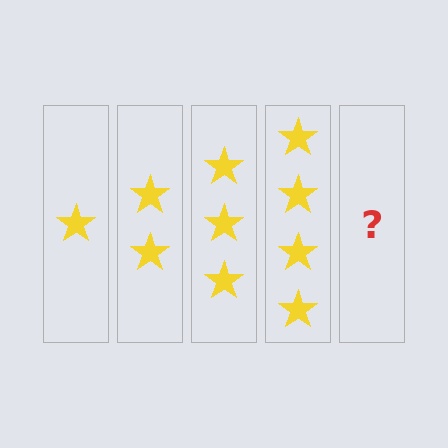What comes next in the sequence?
The next element should be 5 stars.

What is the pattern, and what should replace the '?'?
The pattern is that each step adds one more star. The '?' should be 5 stars.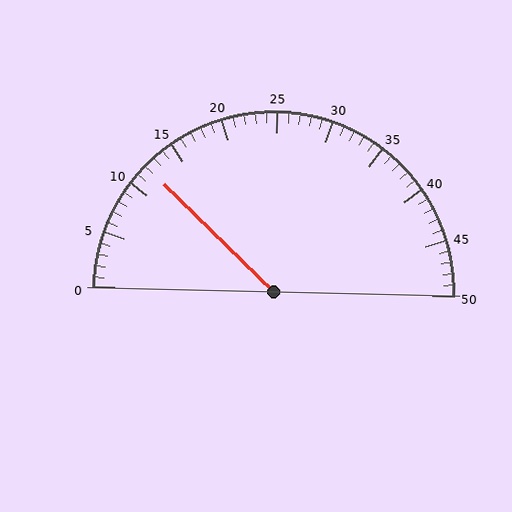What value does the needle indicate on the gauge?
The needle indicates approximately 12.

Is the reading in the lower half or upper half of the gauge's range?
The reading is in the lower half of the range (0 to 50).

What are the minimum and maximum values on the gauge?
The gauge ranges from 0 to 50.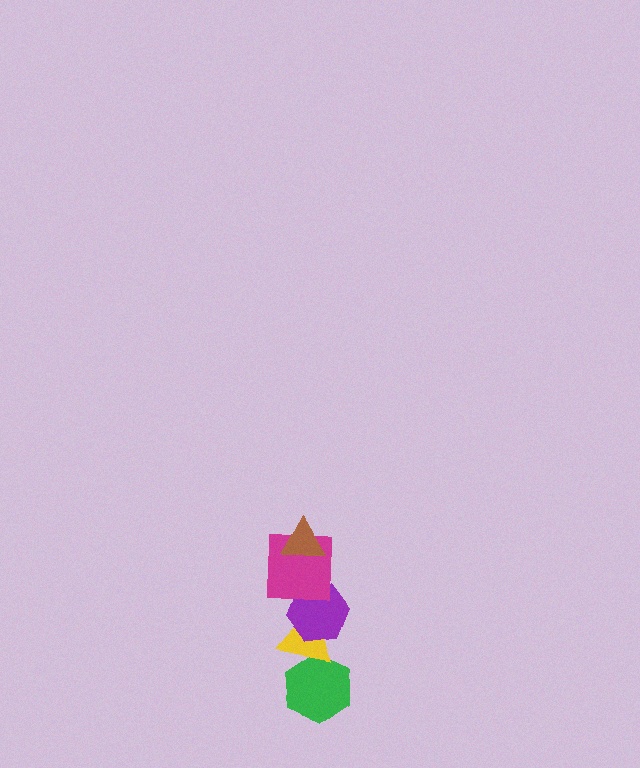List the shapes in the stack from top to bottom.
From top to bottom: the brown triangle, the magenta square, the purple hexagon, the yellow triangle, the green hexagon.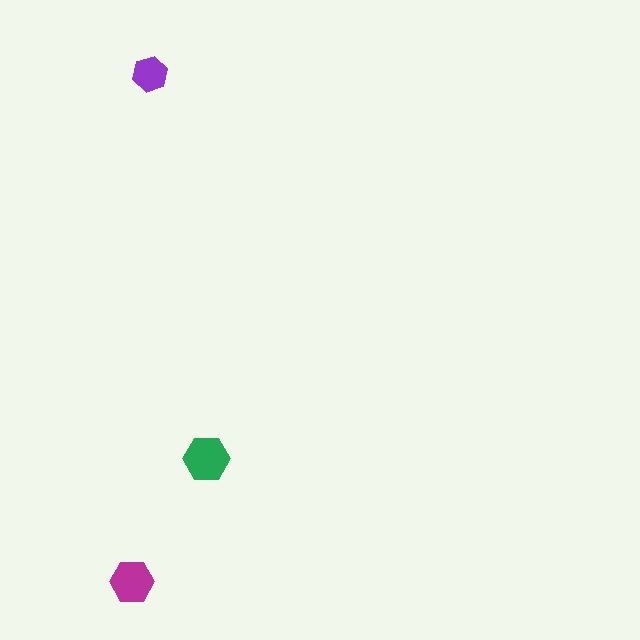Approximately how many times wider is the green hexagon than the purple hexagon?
About 1.5 times wider.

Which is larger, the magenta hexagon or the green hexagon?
The green one.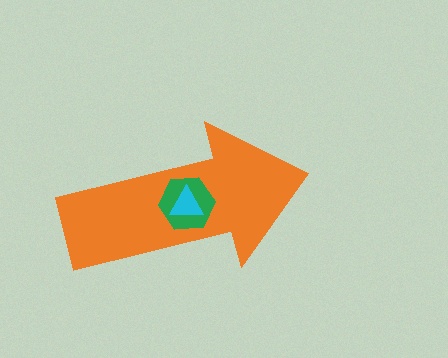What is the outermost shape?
The orange arrow.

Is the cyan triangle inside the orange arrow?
Yes.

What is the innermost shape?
The cyan triangle.